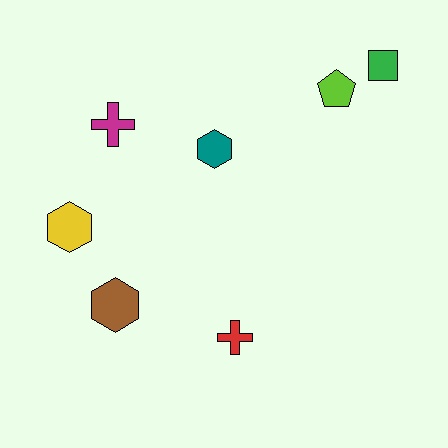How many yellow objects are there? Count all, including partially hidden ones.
There is 1 yellow object.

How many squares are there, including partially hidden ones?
There is 1 square.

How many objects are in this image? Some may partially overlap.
There are 7 objects.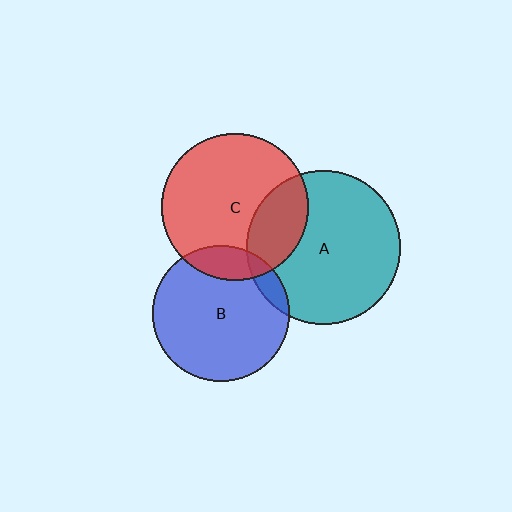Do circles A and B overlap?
Yes.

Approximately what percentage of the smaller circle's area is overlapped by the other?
Approximately 10%.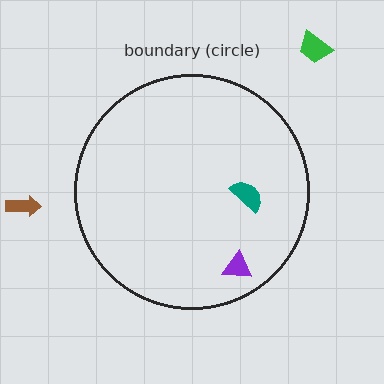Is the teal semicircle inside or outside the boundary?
Inside.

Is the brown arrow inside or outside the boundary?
Outside.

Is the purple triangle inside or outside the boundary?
Inside.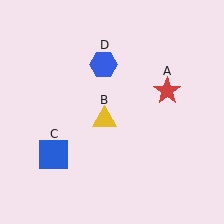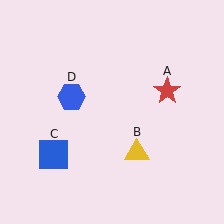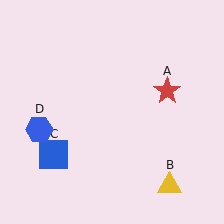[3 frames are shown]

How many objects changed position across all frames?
2 objects changed position: yellow triangle (object B), blue hexagon (object D).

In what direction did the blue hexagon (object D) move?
The blue hexagon (object D) moved down and to the left.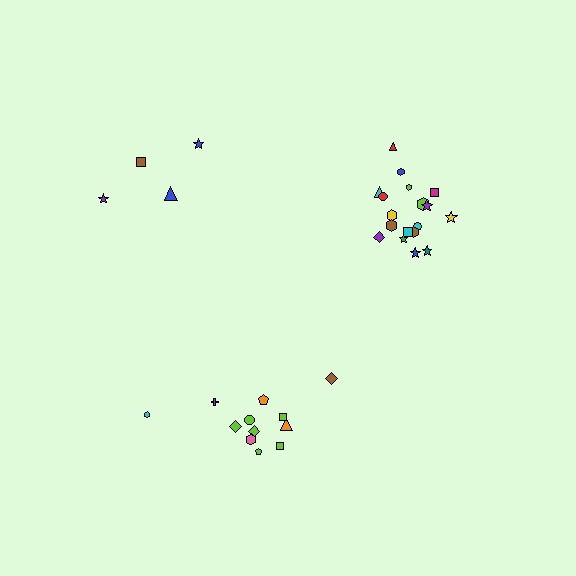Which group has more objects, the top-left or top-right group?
The top-right group.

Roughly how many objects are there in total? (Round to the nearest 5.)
Roughly 35 objects in total.